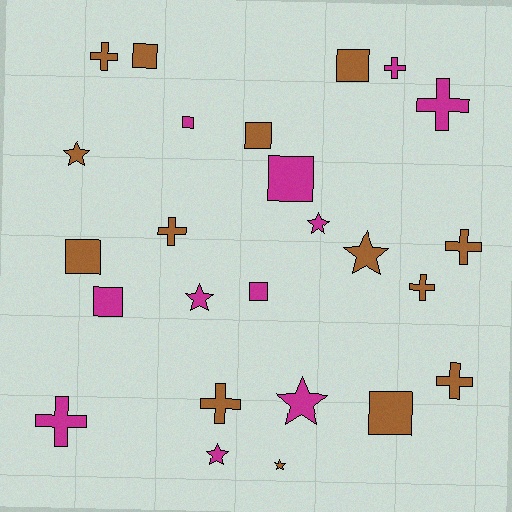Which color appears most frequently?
Brown, with 14 objects.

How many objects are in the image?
There are 25 objects.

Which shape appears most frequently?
Square, with 9 objects.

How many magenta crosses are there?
There are 3 magenta crosses.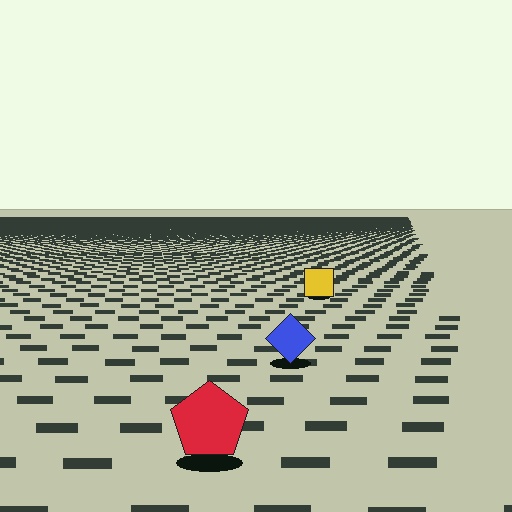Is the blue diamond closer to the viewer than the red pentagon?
No. The red pentagon is closer — you can tell from the texture gradient: the ground texture is coarser near it.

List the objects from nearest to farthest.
From nearest to farthest: the red pentagon, the blue diamond, the yellow square.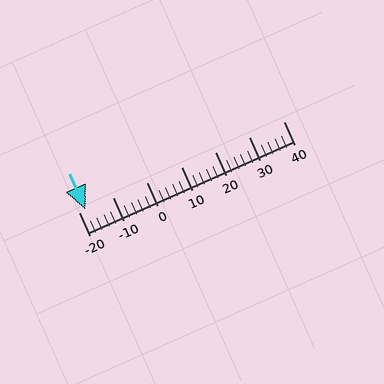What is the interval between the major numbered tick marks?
The major tick marks are spaced 10 units apart.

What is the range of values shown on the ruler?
The ruler shows values from -20 to 40.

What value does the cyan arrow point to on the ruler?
The cyan arrow points to approximately -18.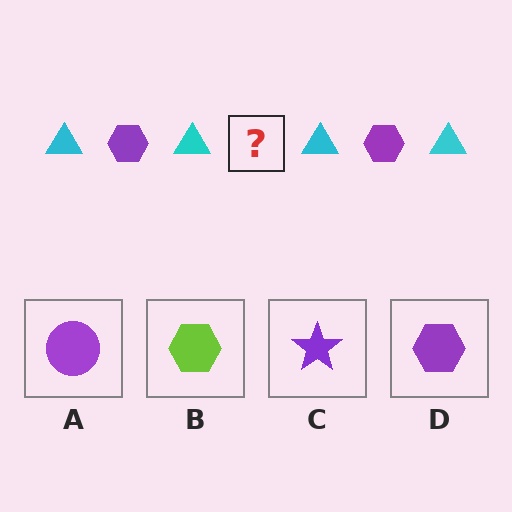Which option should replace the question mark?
Option D.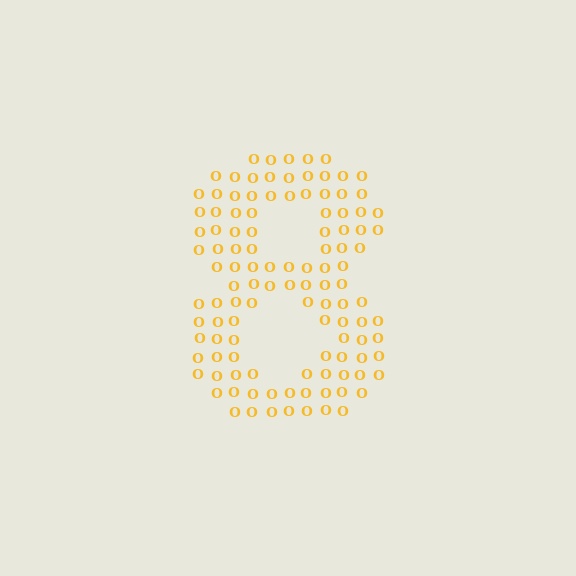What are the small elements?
The small elements are letter O's.